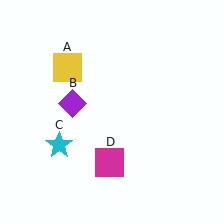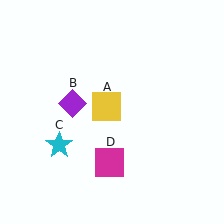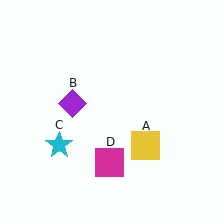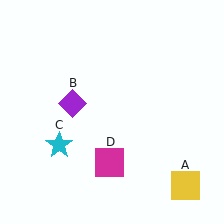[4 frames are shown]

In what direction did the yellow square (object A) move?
The yellow square (object A) moved down and to the right.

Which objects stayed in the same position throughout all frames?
Purple diamond (object B) and cyan star (object C) and magenta square (object D) remained stationary.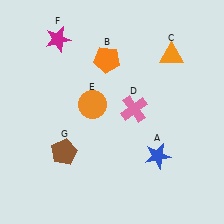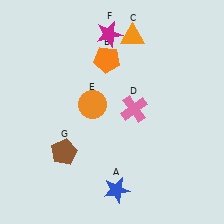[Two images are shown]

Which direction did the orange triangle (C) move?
The orange triangle (C) moved left.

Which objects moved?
The objects that moved are: the blue star (A), the orange triangle (C), the magenta star (F).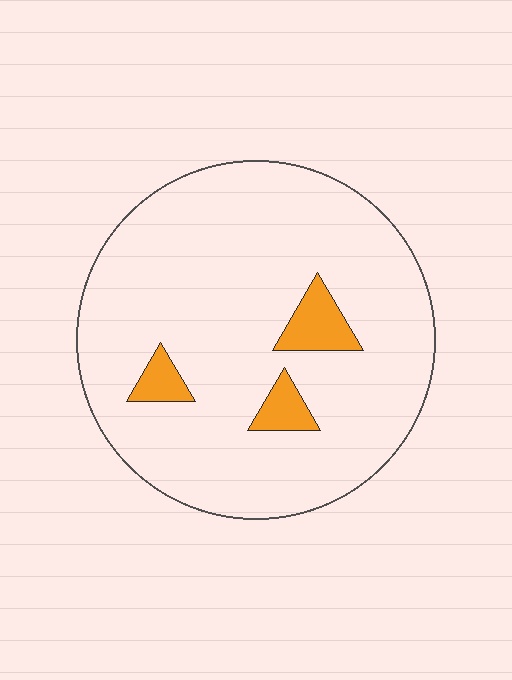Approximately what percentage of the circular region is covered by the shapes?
Approximately 10%.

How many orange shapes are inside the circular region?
3.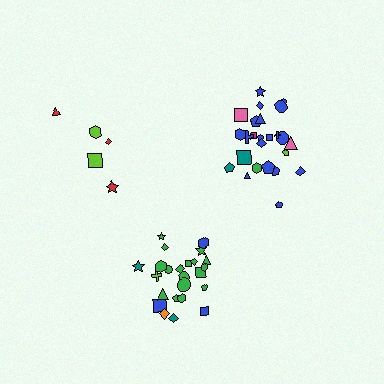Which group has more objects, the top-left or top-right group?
The top-right group.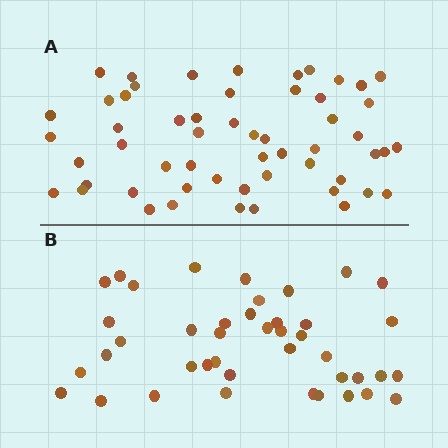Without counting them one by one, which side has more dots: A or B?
Region A (the top region) has more dots.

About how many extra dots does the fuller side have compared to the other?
Region A has approximately 15 more dots than region B.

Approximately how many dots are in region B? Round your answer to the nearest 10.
About 40 dots. (The exact count is 42, which rounds to 40.)